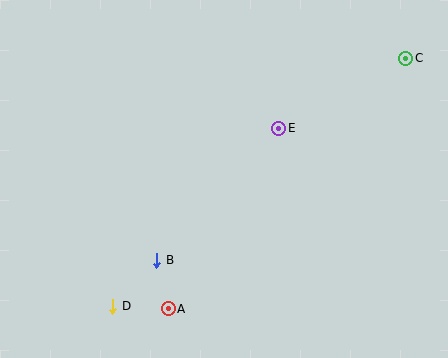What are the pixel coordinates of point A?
Point A is at (168, 309).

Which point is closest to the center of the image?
Point E at (278, 128) is closest to the center.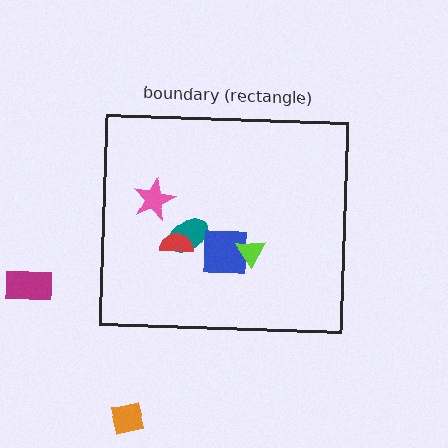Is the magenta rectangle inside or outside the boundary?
Outside.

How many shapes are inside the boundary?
5 inside, 2 outside.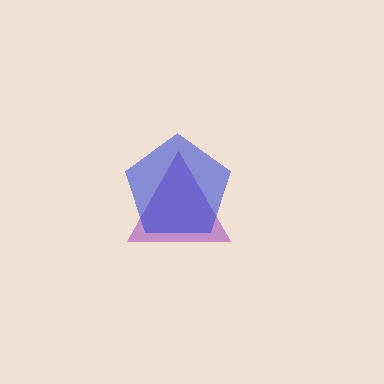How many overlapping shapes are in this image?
There are 2 overlapping shapes in the image.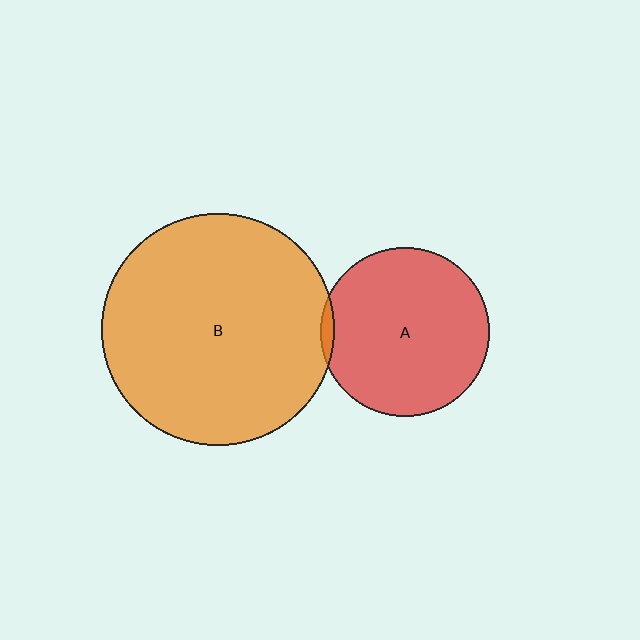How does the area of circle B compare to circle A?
Approximately 1.9 times.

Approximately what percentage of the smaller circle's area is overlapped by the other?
Approximately 5%.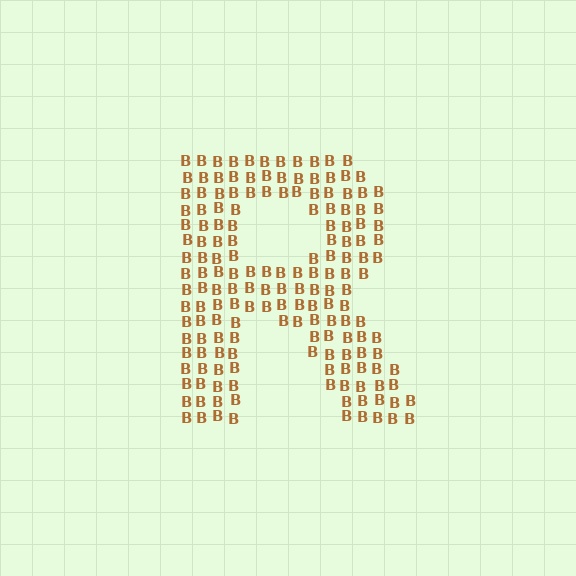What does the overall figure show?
The overall figure shows the letter R.